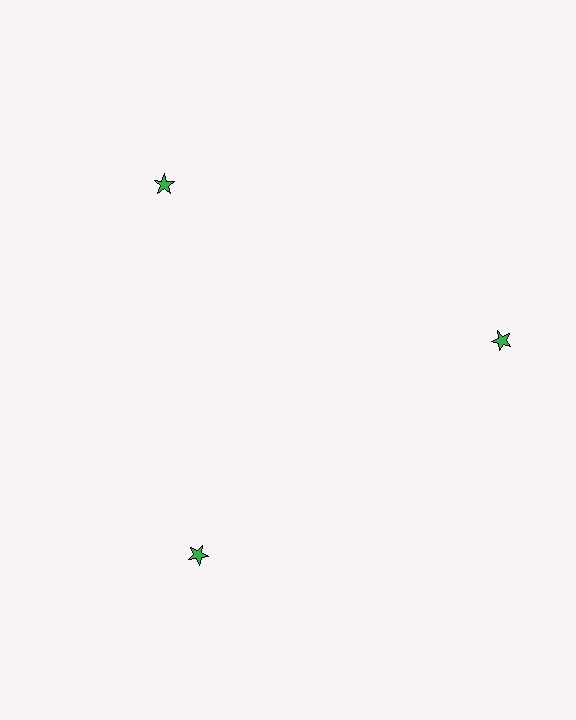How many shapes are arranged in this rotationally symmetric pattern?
There are 3 shapes, arranged in 3 groups of 1.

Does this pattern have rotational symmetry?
Yes, this pattern has 3-fold rotational symmetry. It looks the same after rotating 120 degrees around the center.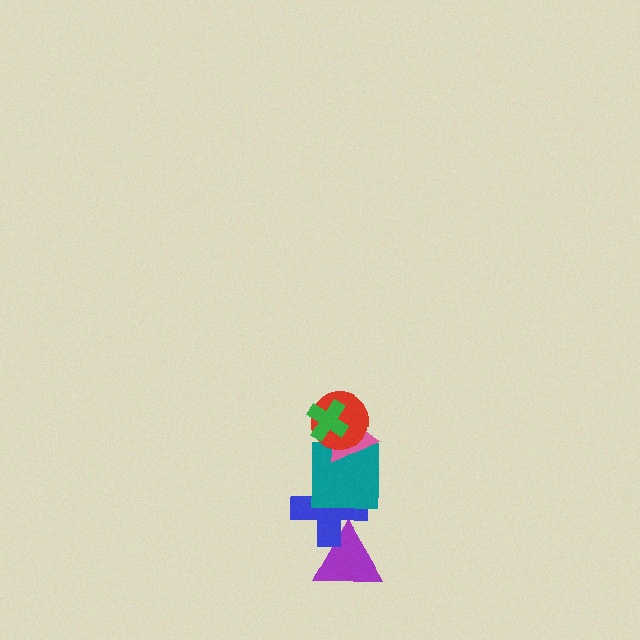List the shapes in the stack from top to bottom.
From top to bottom: the green cross, the red circle, the pink triangle, the teal square, the blue cross, the purple triangle.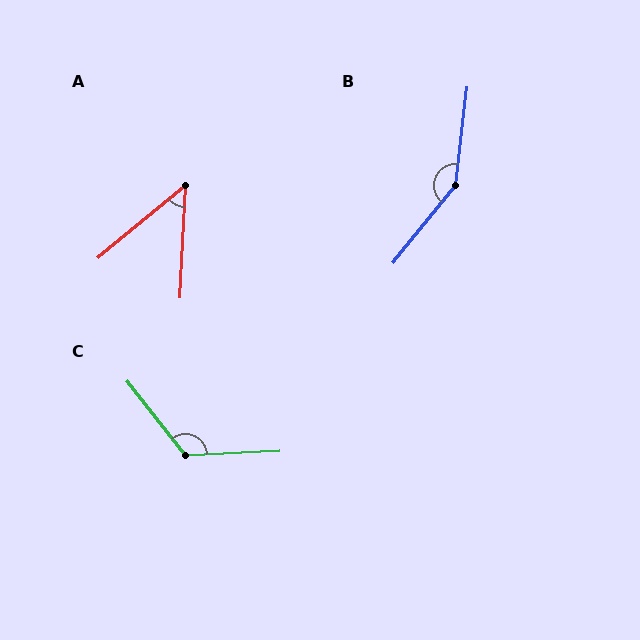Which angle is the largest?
B, at approximately 148 degrees.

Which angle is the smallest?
A, at approximately 48 degrees.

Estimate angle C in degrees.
Approximately 126 degrees.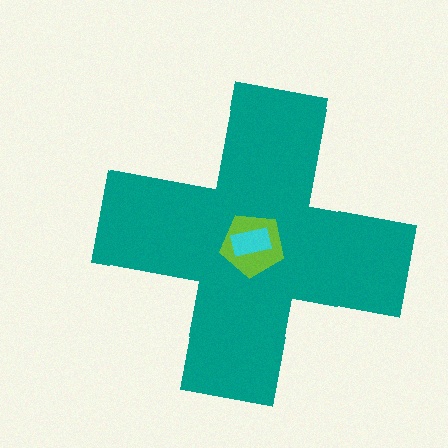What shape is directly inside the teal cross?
The lime pentagon.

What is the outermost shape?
The teal cross.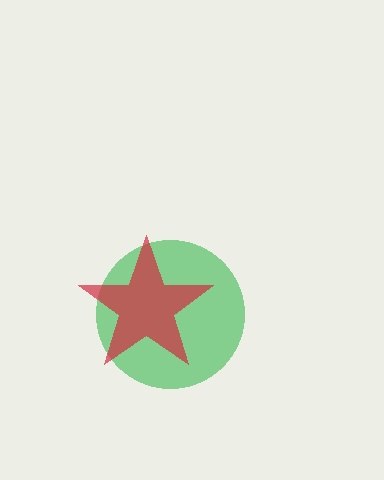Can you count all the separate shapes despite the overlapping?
Yes, there are 2 separate shapes.